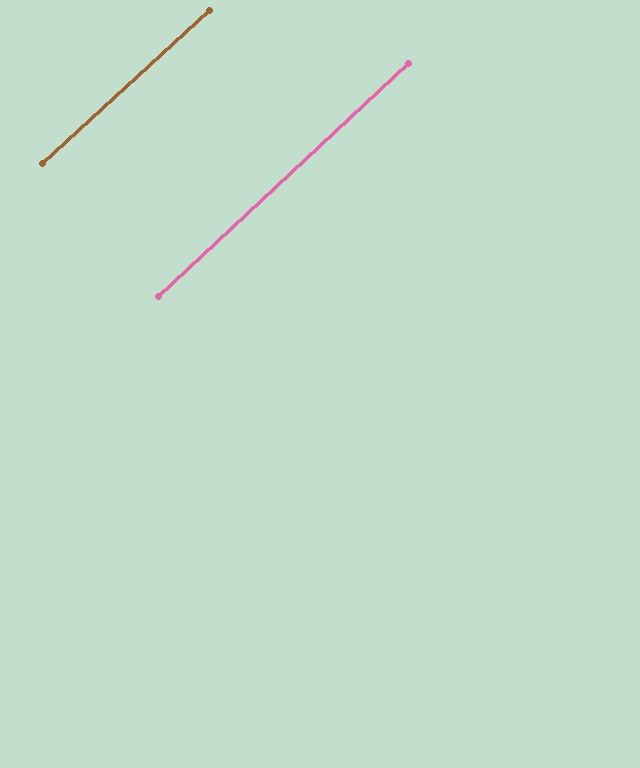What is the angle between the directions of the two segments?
Approximately 1 degree.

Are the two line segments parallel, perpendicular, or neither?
Parallel — their directions differ by only 0.6°.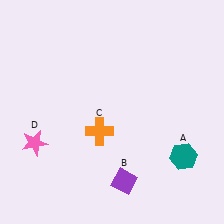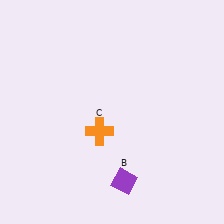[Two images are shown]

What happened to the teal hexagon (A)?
The teal hexagon (A) was removed in Image 2. It was in the bottom-right area of Image 1.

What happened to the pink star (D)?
The pink star (D) was removed in Image 2. It was in the bottom-left area of Image 1.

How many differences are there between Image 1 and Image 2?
There are 2 differences between the two images.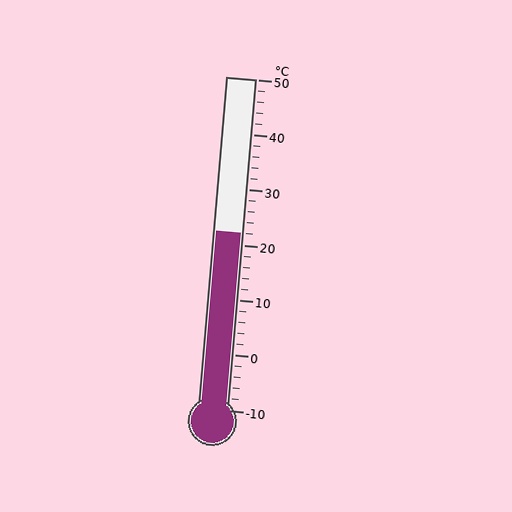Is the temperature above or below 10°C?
The temperature is above 10°C.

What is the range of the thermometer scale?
The thermometer scale ranges from -10°C to 50°C.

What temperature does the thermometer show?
The thermometer shows approximately 22°C.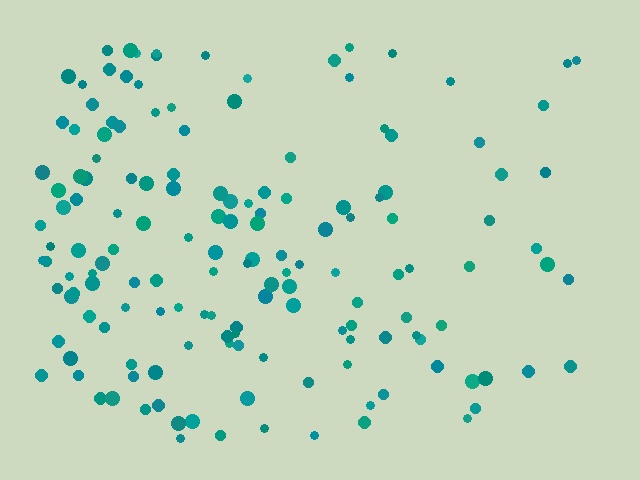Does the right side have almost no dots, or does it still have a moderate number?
Still a moderate number, just noticeably fewer than the left.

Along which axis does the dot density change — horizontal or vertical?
Horizontal.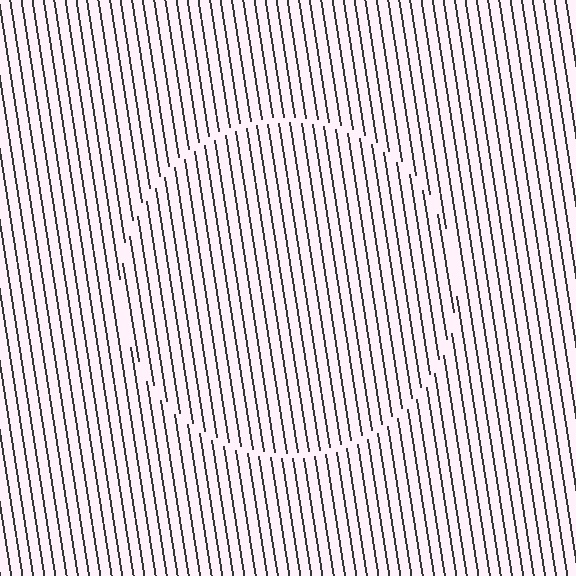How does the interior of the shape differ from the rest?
The interior of the shape contains the same grating, shifted by half a period — the contour is defined by the phase discontinuity where line-ends from the inner and outer gratings abut.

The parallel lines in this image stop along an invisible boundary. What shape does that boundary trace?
An illusory circle. The interior of the shape contains the same grating, shifted by half a period — the contour is defined by the phase discontinuity where line-ends from the inner and outer gratings abut.